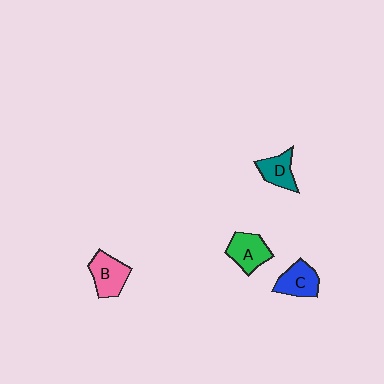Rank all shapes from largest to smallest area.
From largest to smallest: B (pink), A (green), C (blue), D (teal).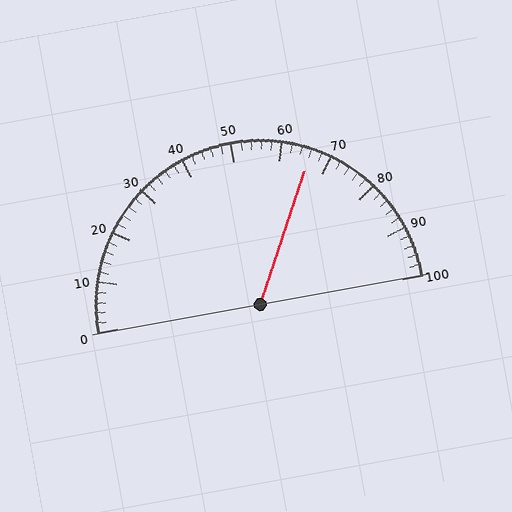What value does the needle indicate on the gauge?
The needle indicates approximately 66.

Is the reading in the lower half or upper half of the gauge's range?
The reading is in the upper half of the range (0 to 100).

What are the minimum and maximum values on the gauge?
The gauge ranges from 0 to 100.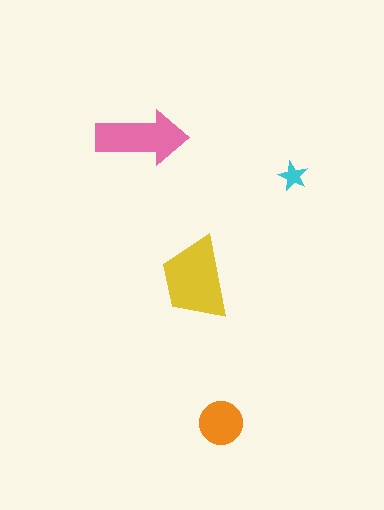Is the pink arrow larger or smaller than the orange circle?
Larger.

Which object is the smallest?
The cyan star.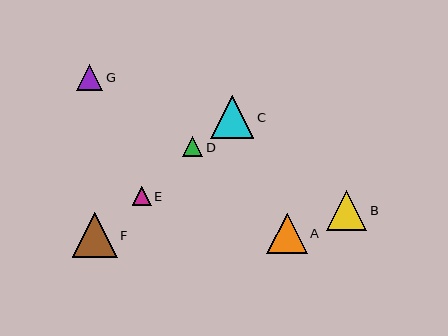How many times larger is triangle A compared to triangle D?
Triangle A is approximately 2.0 times the size of triangle D.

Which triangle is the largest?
Triangle F is the largest with a size of approximately 44 pixels.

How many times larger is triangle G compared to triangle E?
Triangle G is approximately 1.4 times the size of triangle E.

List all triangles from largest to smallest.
From largest to smallest: F, C, A, B, G, D, E.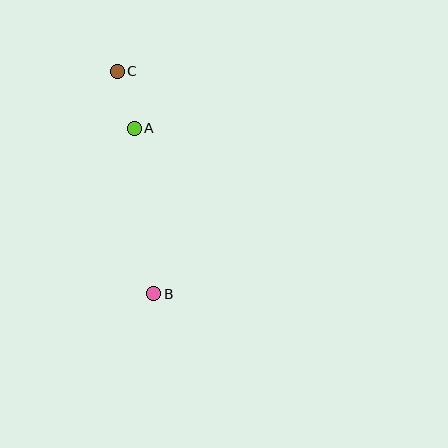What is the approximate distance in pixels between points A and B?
The distance between A and B is approximately 167 pixels.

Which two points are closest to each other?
Points A and C are closest to each other.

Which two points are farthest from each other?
Points B and C are farthest from each other.